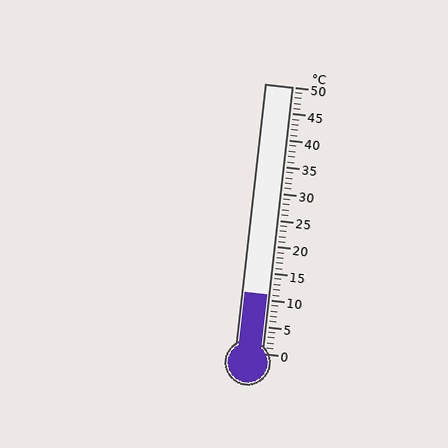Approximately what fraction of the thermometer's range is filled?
The thermometer is filled to approximately 20% of its range.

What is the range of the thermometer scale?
The thermometer scale ranges from 0°C to 50°C.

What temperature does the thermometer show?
The thermometer shows approximately 11°C.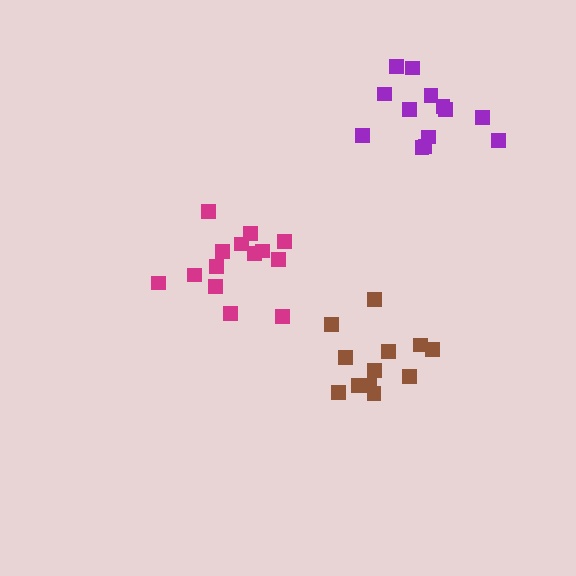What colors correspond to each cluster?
The clusters are colored: magenta, brown, purple.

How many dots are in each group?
Group 1: 14 dots, Group 2: 12 dots, Group 3: 13 dots (39 total).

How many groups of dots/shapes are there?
There are 3 groups.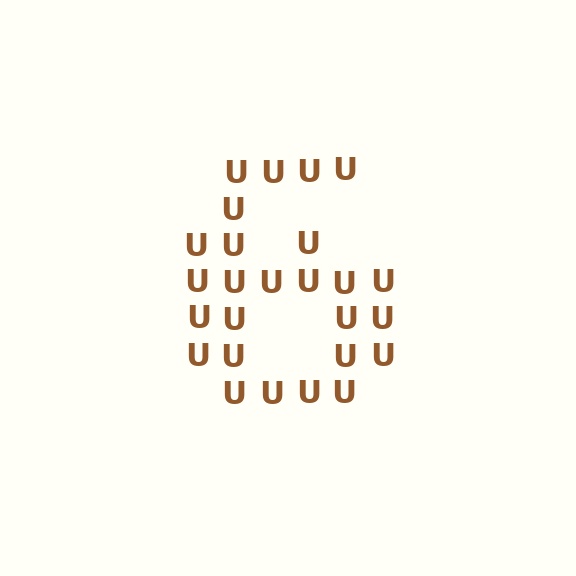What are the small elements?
The small elements are letter U's.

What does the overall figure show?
The overall figure shows the digit 6.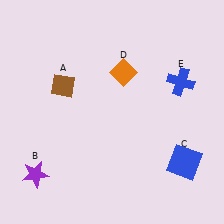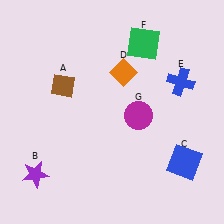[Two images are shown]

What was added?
A green square (F), a magenta circle (G) were added in Image 2.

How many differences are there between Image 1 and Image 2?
There are 2 differences between the two images.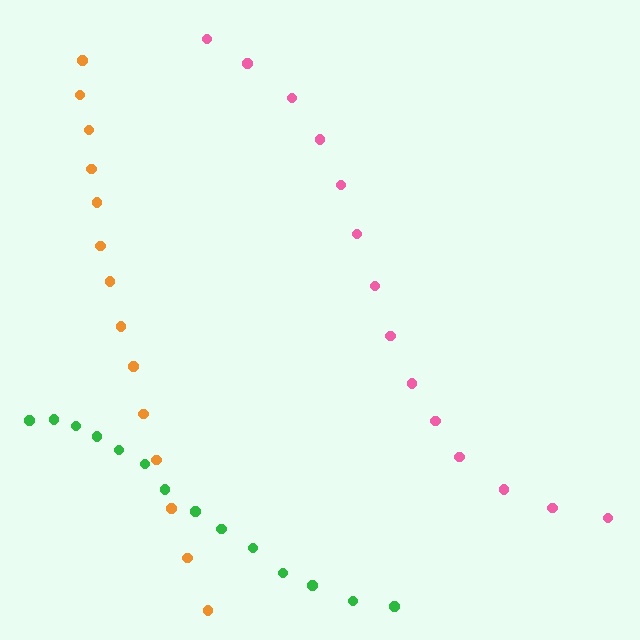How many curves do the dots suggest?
There are 3 distinct paths.